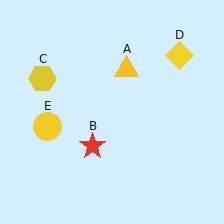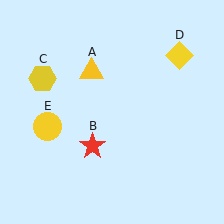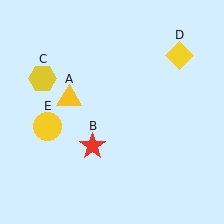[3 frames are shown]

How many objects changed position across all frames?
1 object changed position: yellow triangle (object A).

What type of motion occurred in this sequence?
The yellow triangle (object A) rotated counterclockwise around the center of the scene.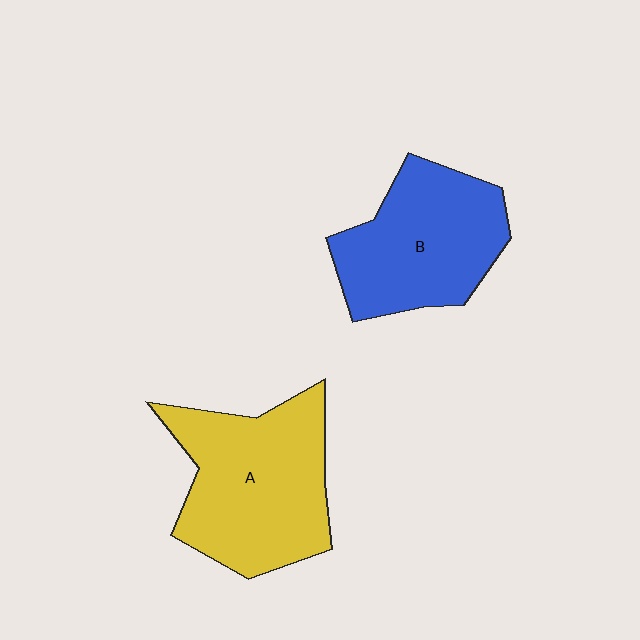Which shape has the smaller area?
Shape B (blue).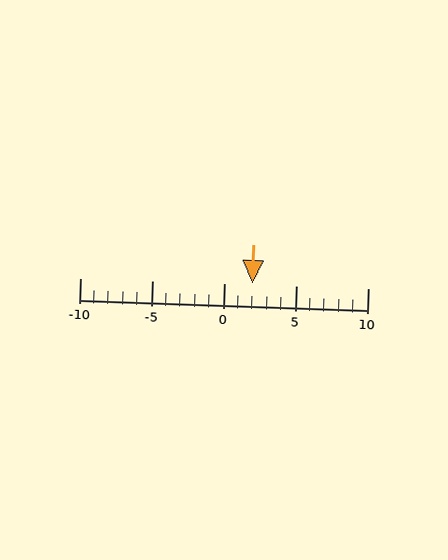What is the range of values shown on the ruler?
The ruler shows values from -10 to 10.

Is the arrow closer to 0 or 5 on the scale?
The arrow is closer to 0.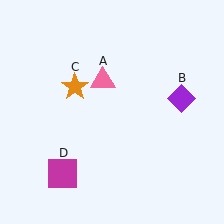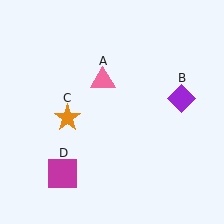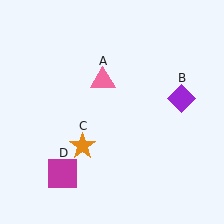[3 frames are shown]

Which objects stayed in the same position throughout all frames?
Pink triangle (object A) and purple diamond (object B) and magenta square (object D) remained stationary.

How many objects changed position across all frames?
1 object changed position: orange star (object C).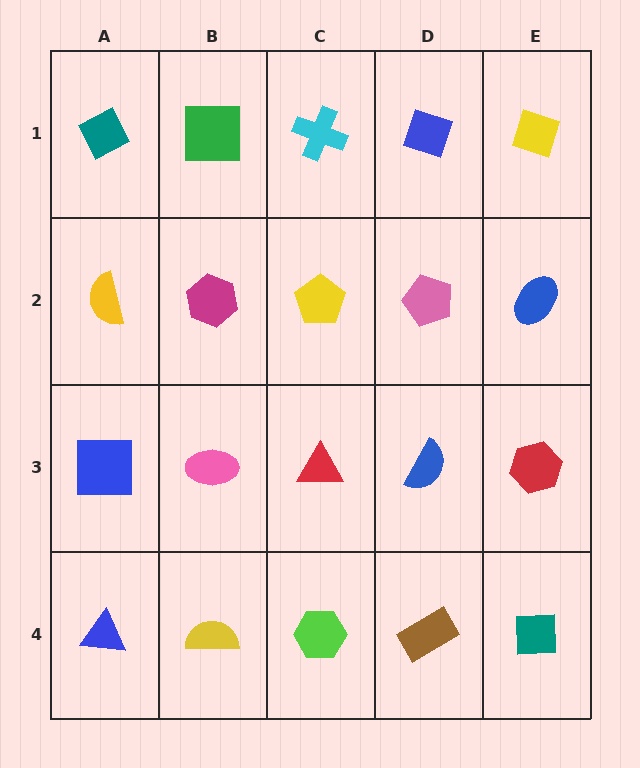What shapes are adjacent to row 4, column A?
A blue square (row 3, column A), a yellow semicircle (row 4, column B).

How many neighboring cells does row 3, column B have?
4.